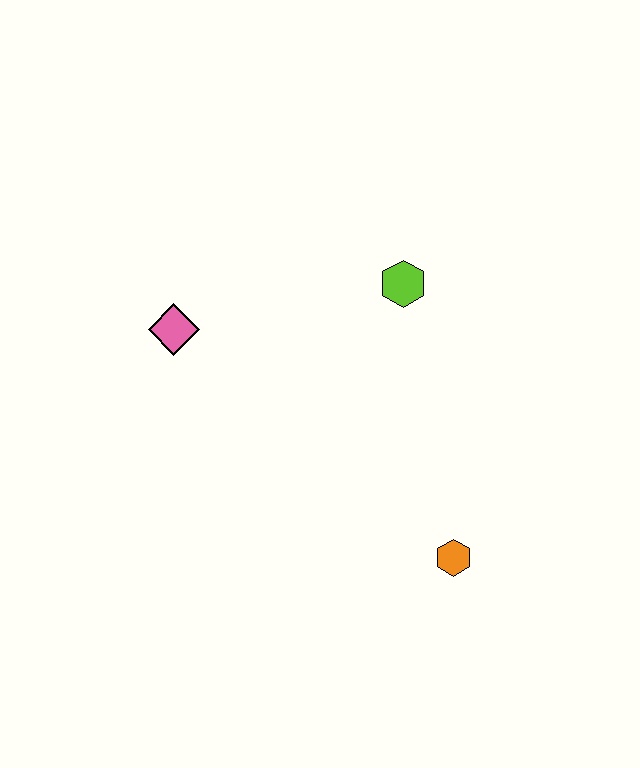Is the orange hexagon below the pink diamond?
Yes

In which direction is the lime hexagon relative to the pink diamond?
The lime hexagon is to the right of the pink diamond.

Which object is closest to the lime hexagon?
The pink diamond is closest to the lime hexagon.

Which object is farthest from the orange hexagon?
The pink diamond is farthest from the orange hexagon.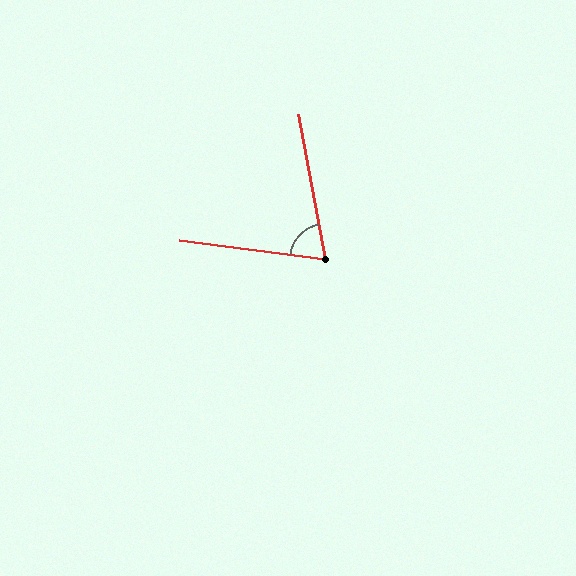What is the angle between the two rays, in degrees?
Approximately 72 degrees.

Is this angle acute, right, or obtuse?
It is acute.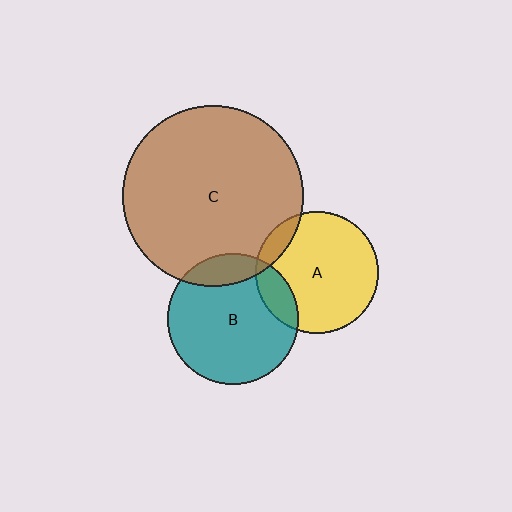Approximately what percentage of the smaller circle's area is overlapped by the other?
Approximately 15%.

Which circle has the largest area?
Circle C (brown).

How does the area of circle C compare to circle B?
Approximately 1.9 times.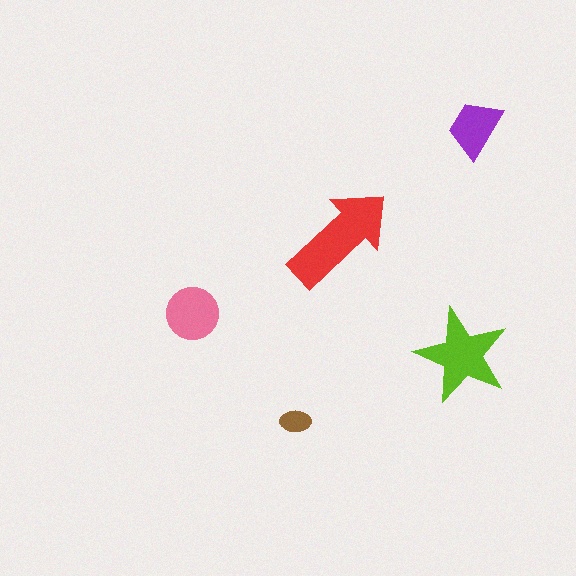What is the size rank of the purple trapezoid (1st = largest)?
4th.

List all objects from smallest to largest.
The brown ellipse, the purple trapezoid, the pink circle, the lime star, the red arrow.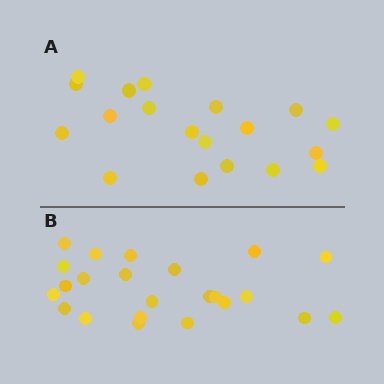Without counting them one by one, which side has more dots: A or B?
Region B (the bottom region) has more dots.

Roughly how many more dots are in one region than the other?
Region B has about 4 more dots than region A.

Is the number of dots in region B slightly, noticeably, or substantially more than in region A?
Region B has only slightly more — the two regions are fairly close. The ratio is roughly 1.2 to 1.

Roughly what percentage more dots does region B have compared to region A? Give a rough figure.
About 20% more.